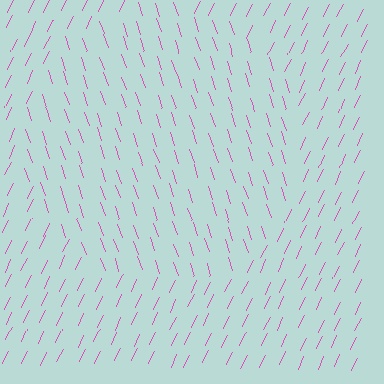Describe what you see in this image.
The image is filled with small pink line segments. A circle region in the image has lines oriented differently from the surrounding lines, creating a visible texture boundary.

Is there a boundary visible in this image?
Yes, there is a texture boundary formed by a change in line orientation.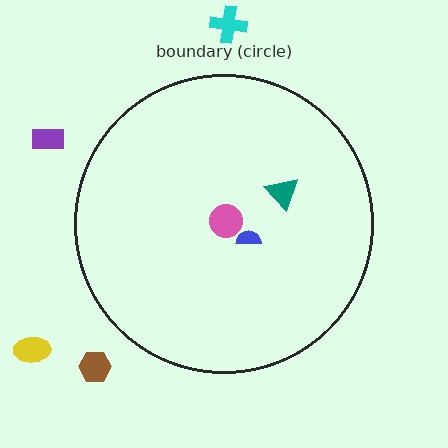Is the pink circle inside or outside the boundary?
Inside.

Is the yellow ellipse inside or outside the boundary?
Outside.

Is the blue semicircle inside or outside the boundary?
Inside.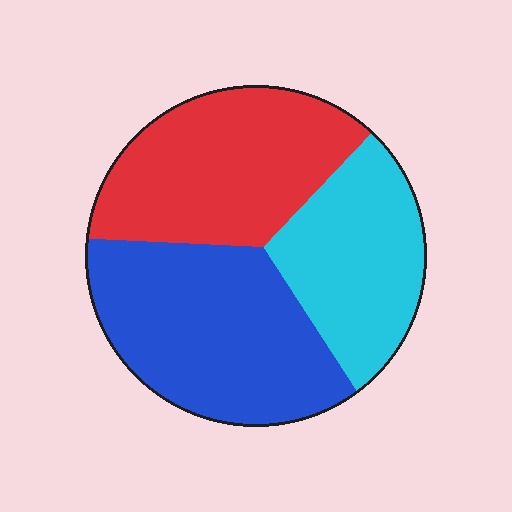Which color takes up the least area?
Cyan, at roughly 25%.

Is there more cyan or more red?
Red.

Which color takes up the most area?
Blue, at roughly 40%.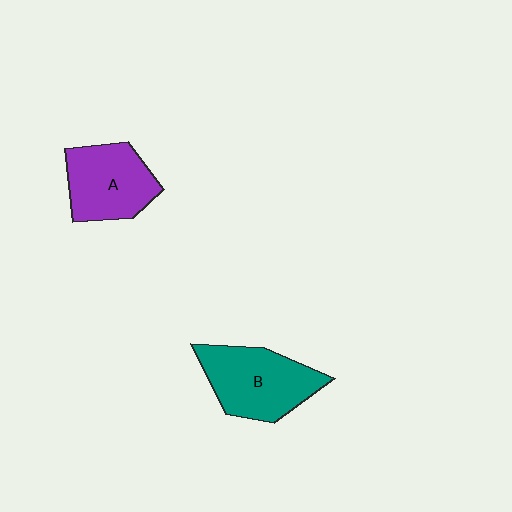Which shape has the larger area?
Shape B (teal).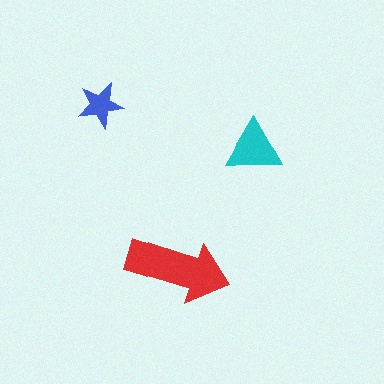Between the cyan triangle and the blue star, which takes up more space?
The cyan triangle.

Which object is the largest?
The red arrow.